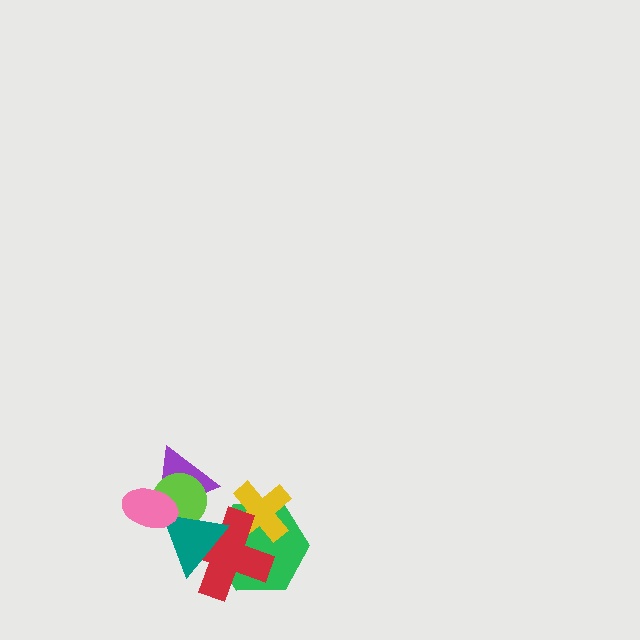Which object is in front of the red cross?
The teal triangle is in front of the red cross.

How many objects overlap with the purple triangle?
3 objects overlap with the purple triangle.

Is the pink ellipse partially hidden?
No, no other shape covers it.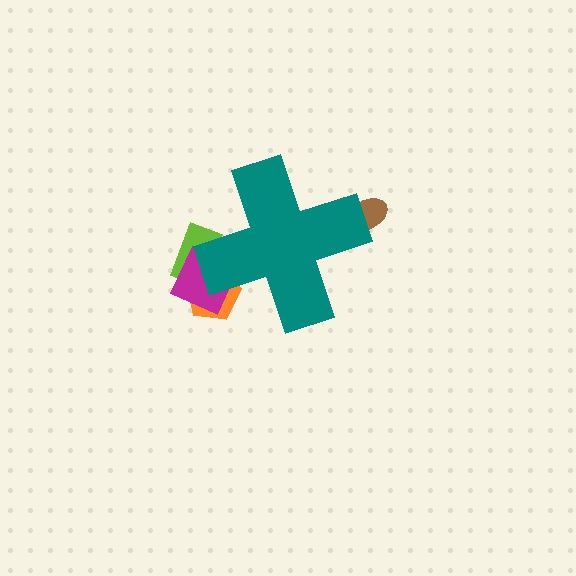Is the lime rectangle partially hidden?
Yes, the lime rectangle is partially hidden behind the teal cross.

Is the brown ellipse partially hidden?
Yes, the brown ellipse is partially hidden behind the teal cross.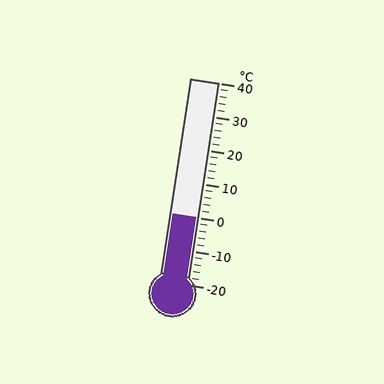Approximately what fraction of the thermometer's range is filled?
The thermometer is filled to approximately 35% of its range.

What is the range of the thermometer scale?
The thermometer scale ranges from -20°C to 40°C.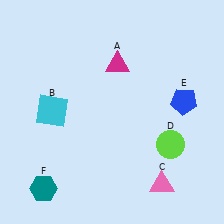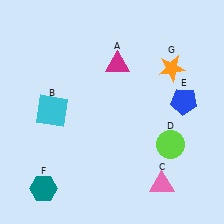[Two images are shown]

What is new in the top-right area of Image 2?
An orange star (G) was added in the top-right area of Image 2.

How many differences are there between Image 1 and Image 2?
There is 1 difference between the two images.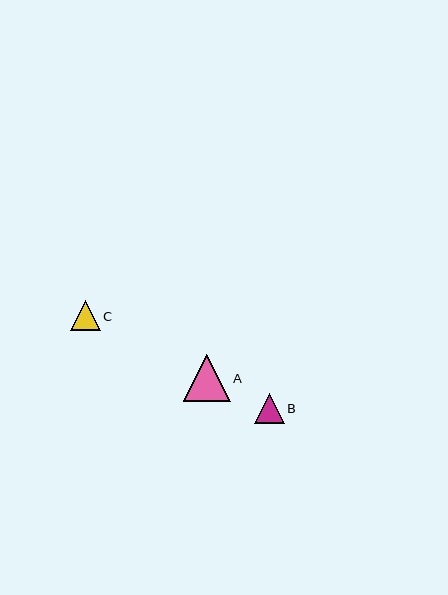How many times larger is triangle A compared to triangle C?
Triangle A is approximately 1.6 times the size of triangle C.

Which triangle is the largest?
Triangle A is the largest with a size of approximately 47 pixels.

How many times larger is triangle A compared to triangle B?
Triangle A is approximately 1.6 times the size of triangle B.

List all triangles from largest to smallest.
From largest to smallest: A, B, C.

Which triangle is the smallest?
Triangle C is the smallest with a size of approximately 30 pixels.